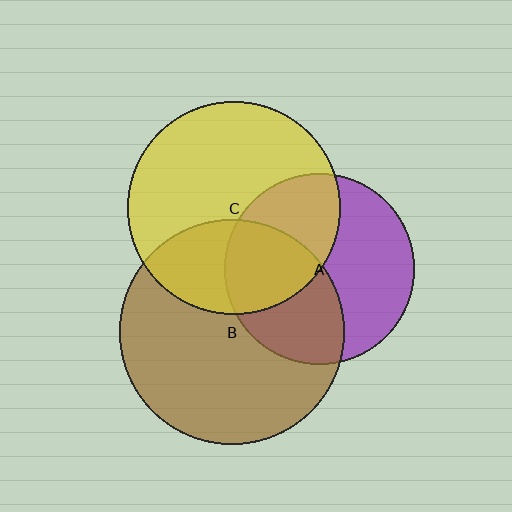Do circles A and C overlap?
Yes.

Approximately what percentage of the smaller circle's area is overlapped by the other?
Approximately 40%.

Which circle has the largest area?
Circle B (brown).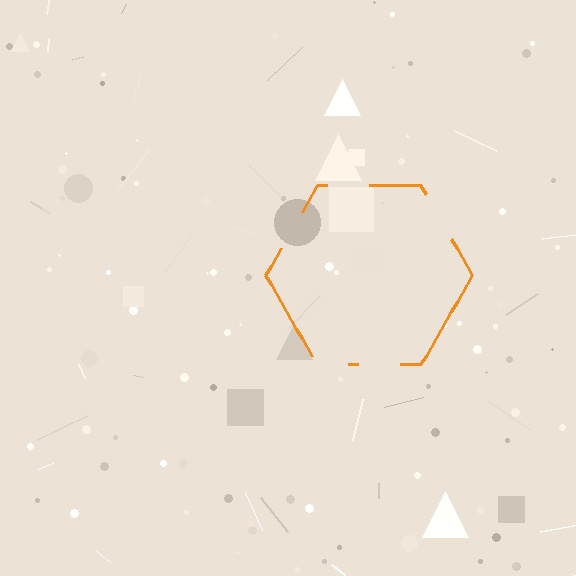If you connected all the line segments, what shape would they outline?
They would outline a hexagon.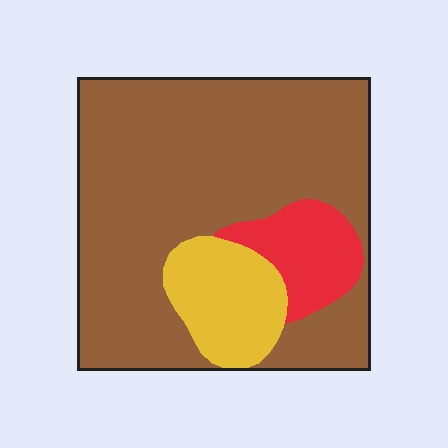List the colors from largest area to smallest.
From largest to smallest: brown, yellow, red.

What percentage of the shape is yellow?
Yellow takes up about one eighth (1/8) of the shape.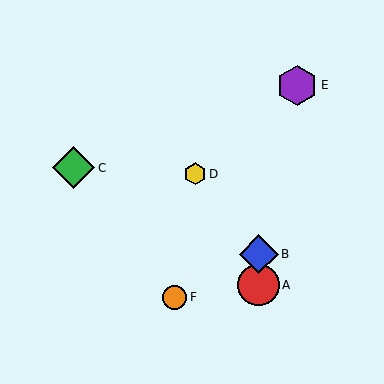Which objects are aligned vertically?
Objects A, B are aligned vertically.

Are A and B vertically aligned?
Yes, both are at x≈259.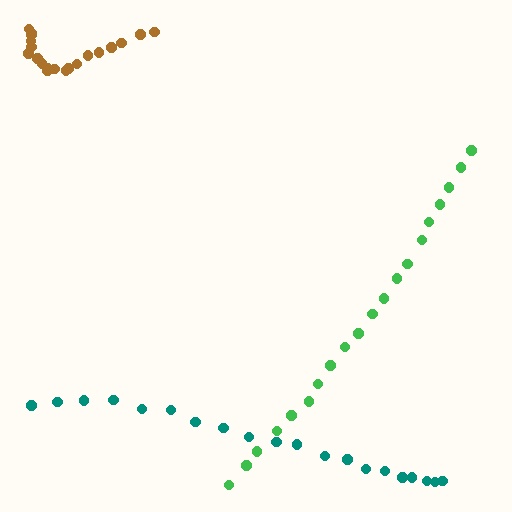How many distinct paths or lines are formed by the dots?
There are 3 distinct paths.